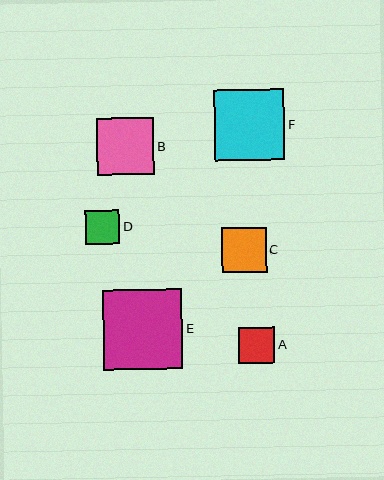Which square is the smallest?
Square D is the smallest with a size of approximately 34 pixels.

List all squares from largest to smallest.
From largest to smallest: E, F, B, C, A, D.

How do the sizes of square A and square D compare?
Square A and square D are approximately the same size.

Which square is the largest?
Square E is the largest with a size of approximately 79 pixels.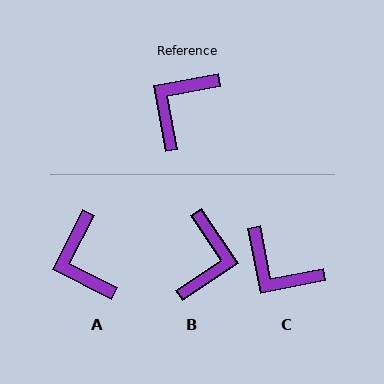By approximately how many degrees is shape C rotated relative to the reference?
Approximately 90 degrees counter-clockwise.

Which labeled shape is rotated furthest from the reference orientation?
B, about 157 degrees away.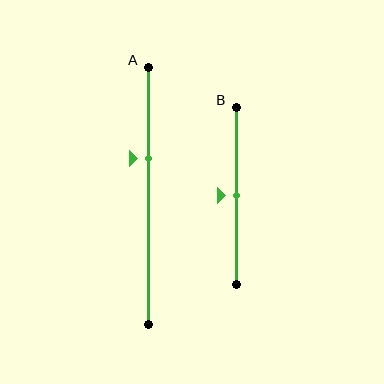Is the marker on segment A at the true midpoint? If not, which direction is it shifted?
No, the marker on segment A is shifted upward by about 15% of the segment length.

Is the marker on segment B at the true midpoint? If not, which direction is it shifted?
Yes, the marker on segment B is at the true midpoint.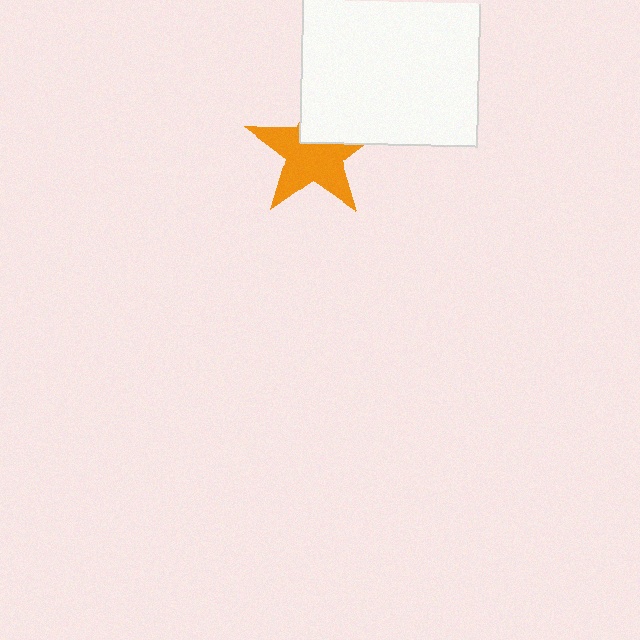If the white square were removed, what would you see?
You would see the complete orange star.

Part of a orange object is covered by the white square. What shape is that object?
It is a star.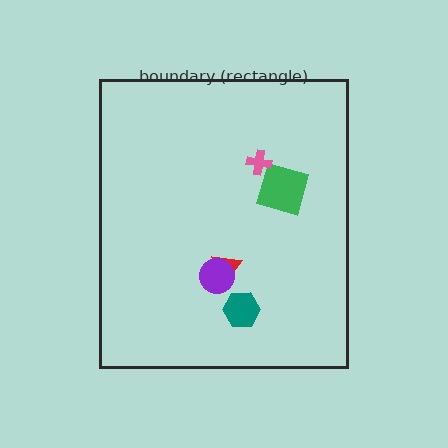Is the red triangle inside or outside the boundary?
Inside.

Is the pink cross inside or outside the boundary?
Inside.